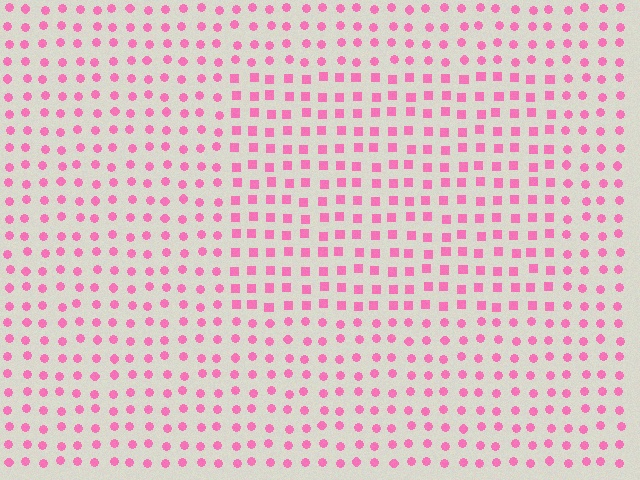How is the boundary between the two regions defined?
The boundary is defined by a change in element shape: squares inside vs. circles outside. All elements share the same color and spacing.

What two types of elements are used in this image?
The image uses squares inside the rectangle region and circles outside it.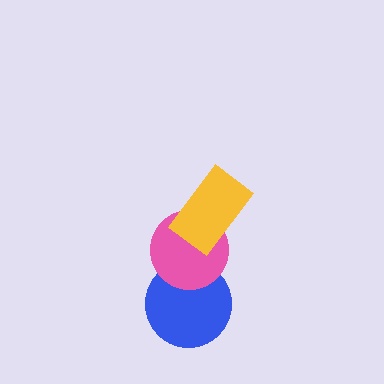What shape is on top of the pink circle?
The yellow rectangle is on top of the pink circle.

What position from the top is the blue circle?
The blue circle is 3rd from the top.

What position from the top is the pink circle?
The pink circle is 2nd from the top.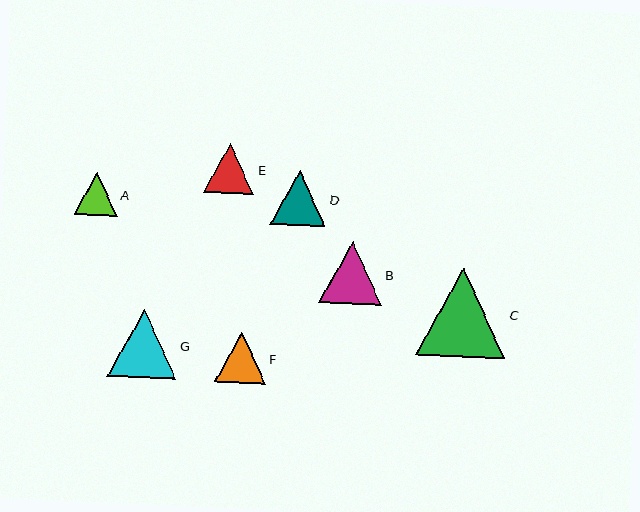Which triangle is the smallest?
Triangle A is the smallest with a size of approximately 43 pixels.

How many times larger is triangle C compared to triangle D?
Triangle C is approximately 1.6 times the size of triangle D.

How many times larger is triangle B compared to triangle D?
Triangle B is approximately 1.1 times the size of triangle D.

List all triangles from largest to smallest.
From largest to smallest: C, G, B, D, F, E, A.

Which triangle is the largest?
Triangle C is the largest with a size of approximately 89 pixels.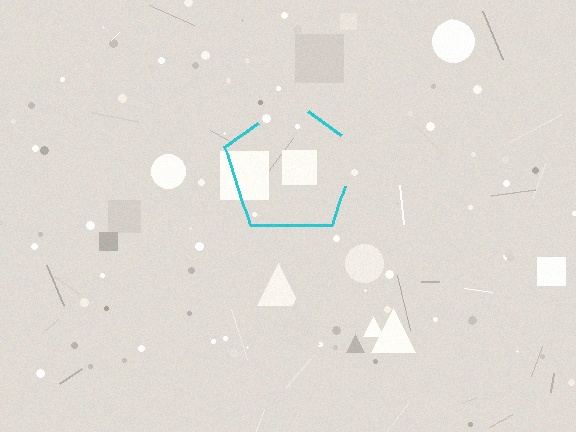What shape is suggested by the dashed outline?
The dashed outline suggests a pentagon.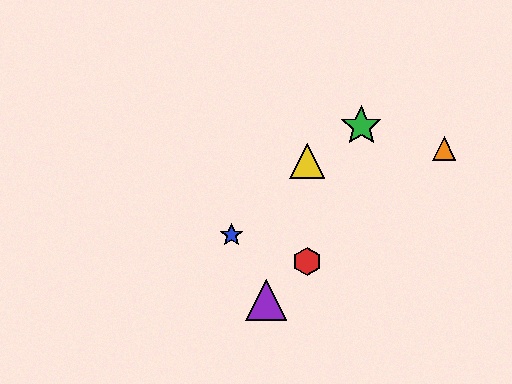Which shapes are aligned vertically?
The red hexagon, the yellow triangle are aligned vertically.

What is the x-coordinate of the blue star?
The blue star is at x≈231.